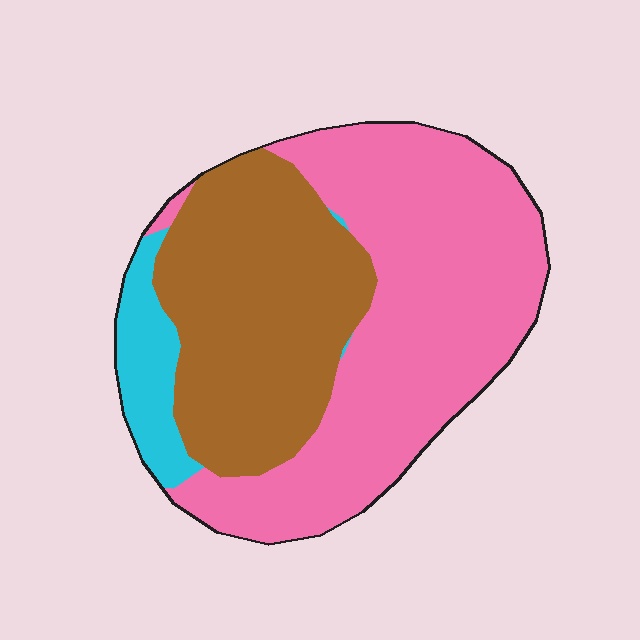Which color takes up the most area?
Pink, at roughly 55%.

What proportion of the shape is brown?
Brown takes up between a quarter and a half of the shape.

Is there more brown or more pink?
Pink.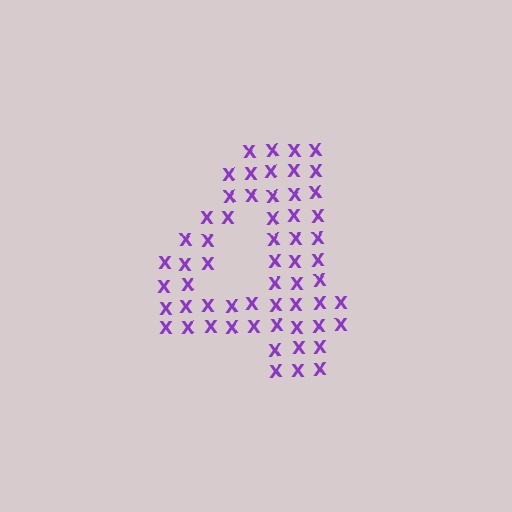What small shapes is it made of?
It is made of small letter X's.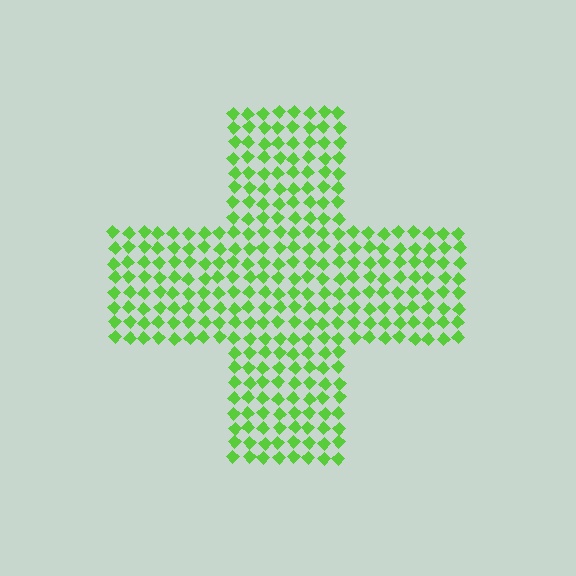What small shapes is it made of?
It is made of small diamonds.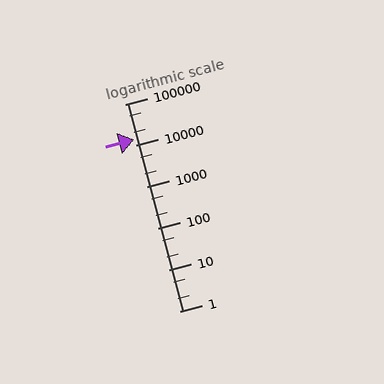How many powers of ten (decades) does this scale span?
The scale spans 5 decades, from 1 to 100000.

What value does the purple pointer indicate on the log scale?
The pointer indicates approximately 14000.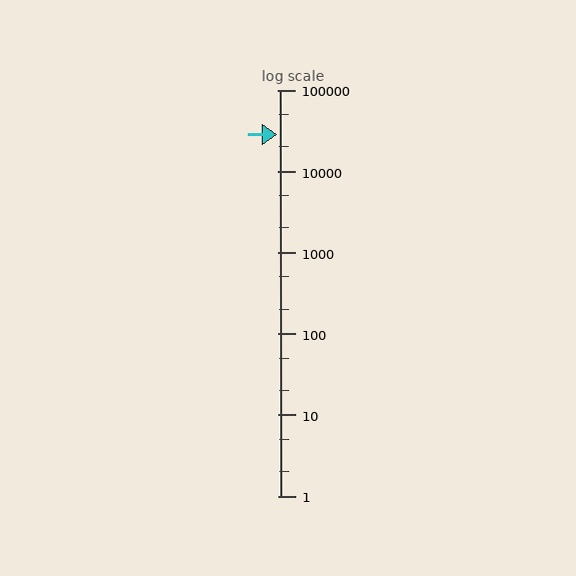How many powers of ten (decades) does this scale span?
The scale spans 5 decades, from 1 to 100000.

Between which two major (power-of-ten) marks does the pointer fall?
The pointer is between 10000 and 100000.